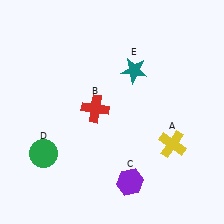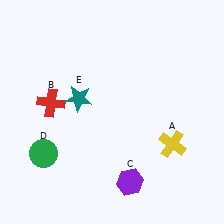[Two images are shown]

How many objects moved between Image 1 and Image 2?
2 objects moved between the two images.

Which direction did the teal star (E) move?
The teal star (E) moved left.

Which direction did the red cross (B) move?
The red cross (B) moved left.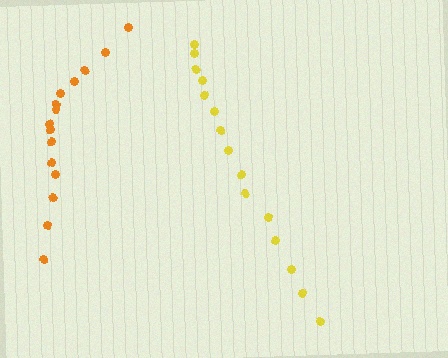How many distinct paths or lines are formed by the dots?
There are 2 distinct paths.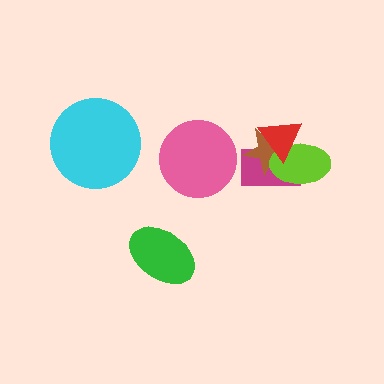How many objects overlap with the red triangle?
3 objects overlap with the red triangle.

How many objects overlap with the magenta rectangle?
3 objects overlap with the magenta rectangle.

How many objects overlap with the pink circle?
0 objects overlap with the pink circle.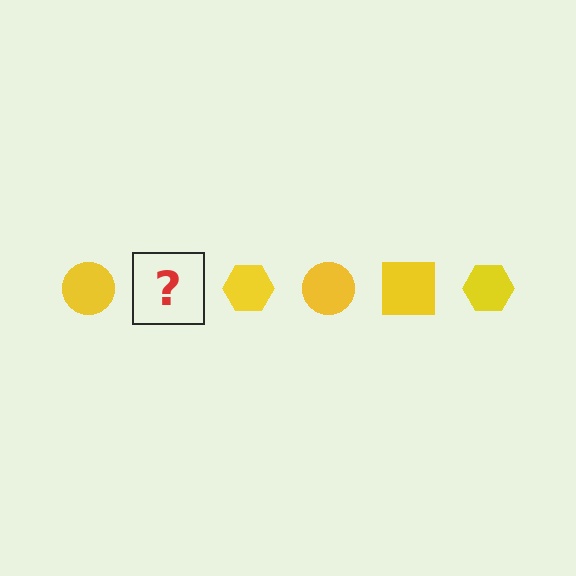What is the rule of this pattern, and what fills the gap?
The rule is that the pattern cycles through circle, square, hexagon shapes in yellow. The gap should be filled with a yellow square.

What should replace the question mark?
The question mark should be replaced with a yellow square.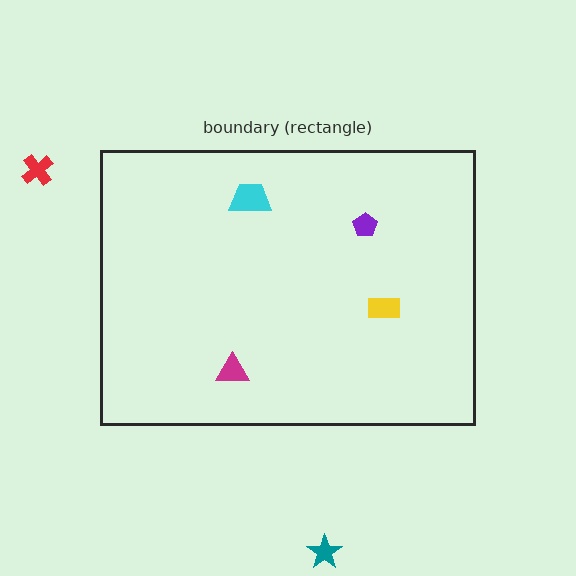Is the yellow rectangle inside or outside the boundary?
Inside.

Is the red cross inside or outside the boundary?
Outside.